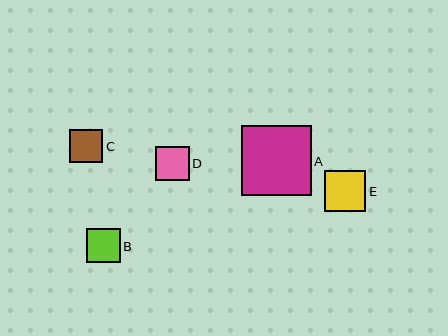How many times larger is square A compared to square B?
Square A is approximately 2.1 times the size of square B.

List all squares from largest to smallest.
From largest to smallest: A, E, B, D, C.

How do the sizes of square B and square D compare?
Square B and square D are approximately the same size.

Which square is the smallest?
Square C is the smallest with a size of approximately 33 pixels.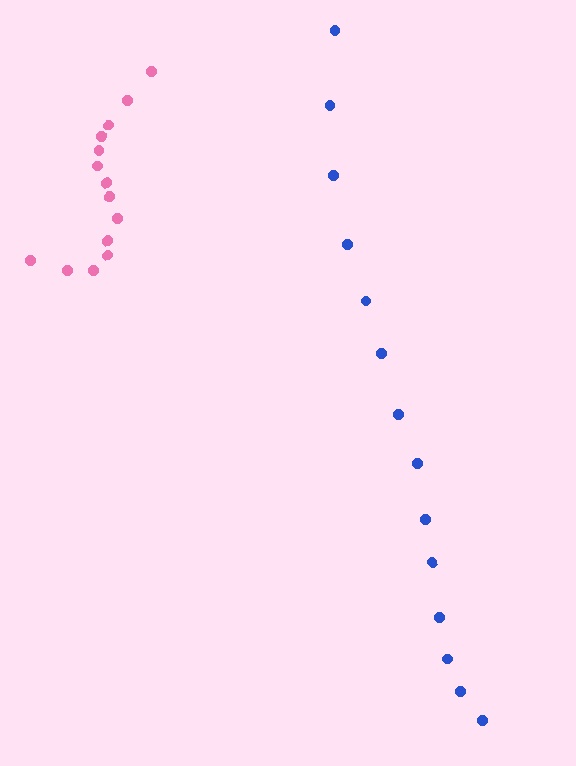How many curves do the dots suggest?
There are 2 distinct paths.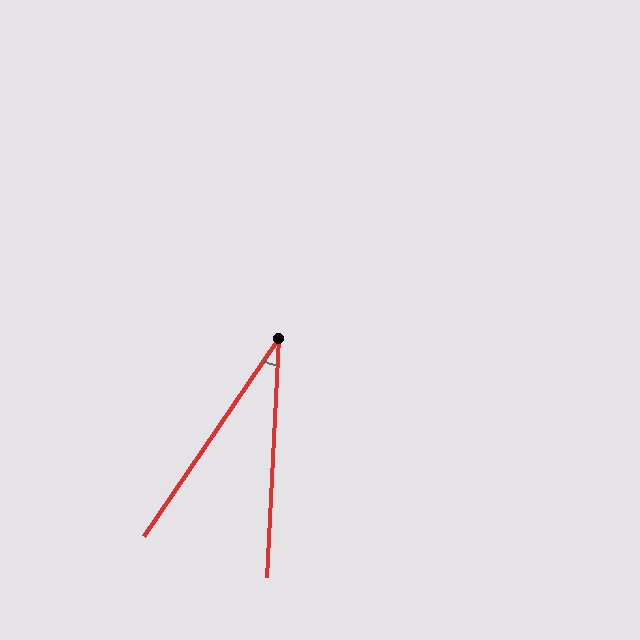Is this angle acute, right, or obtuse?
It is acute.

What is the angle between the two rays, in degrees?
Approximately 31 degrees.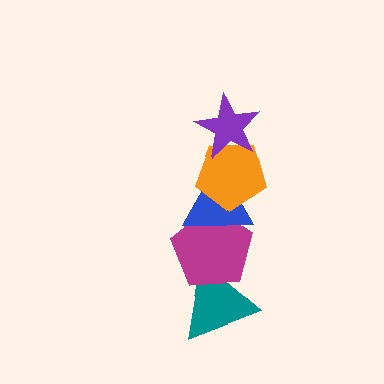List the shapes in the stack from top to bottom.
From top to bottom: the purple star, the orange pentagon, the blue triangle, the magenta pentagon, the teal triangle.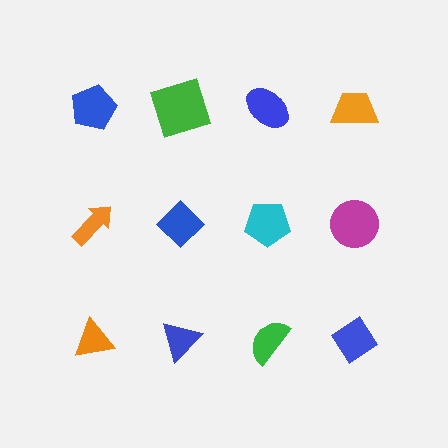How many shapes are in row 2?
4 shapes.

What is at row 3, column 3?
A green semicircle.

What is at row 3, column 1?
An orange triangle.